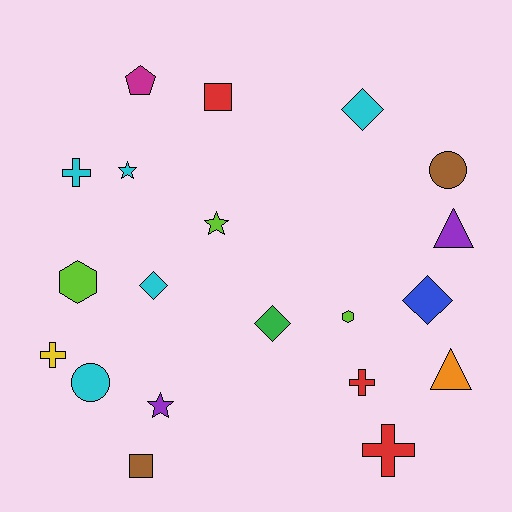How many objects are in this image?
There are 20 objects.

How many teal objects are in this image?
There are no teal objects.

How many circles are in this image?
There are 2 circles.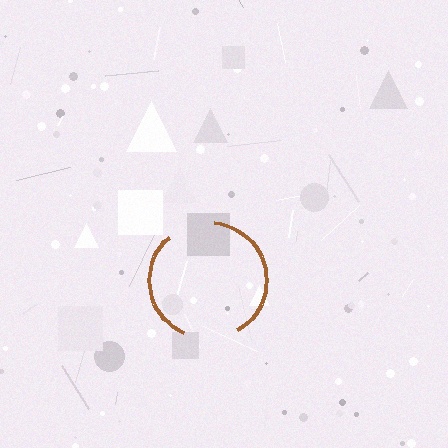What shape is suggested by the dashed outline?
The dashed outline suggests a circle.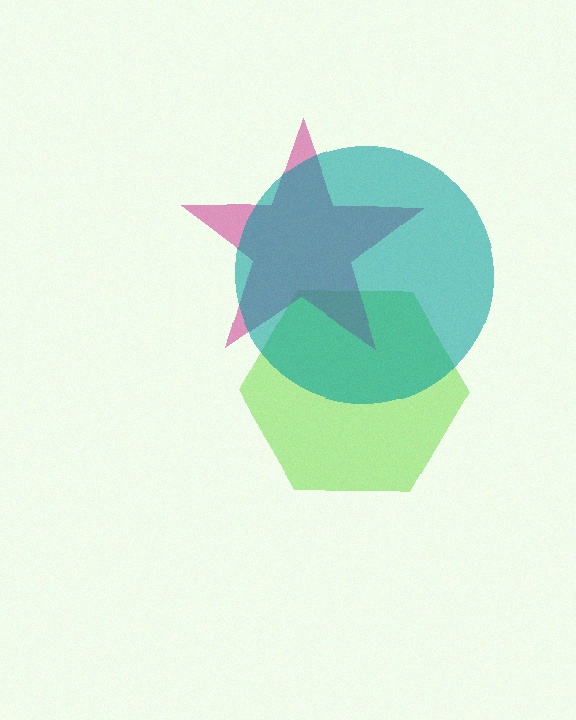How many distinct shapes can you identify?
There are 3 distinct shapes: a lime hexagon, a magenta star, a teal circle.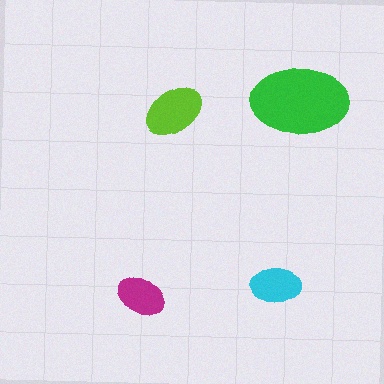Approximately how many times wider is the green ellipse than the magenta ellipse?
About 2 times wider.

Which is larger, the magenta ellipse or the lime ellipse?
The lime one.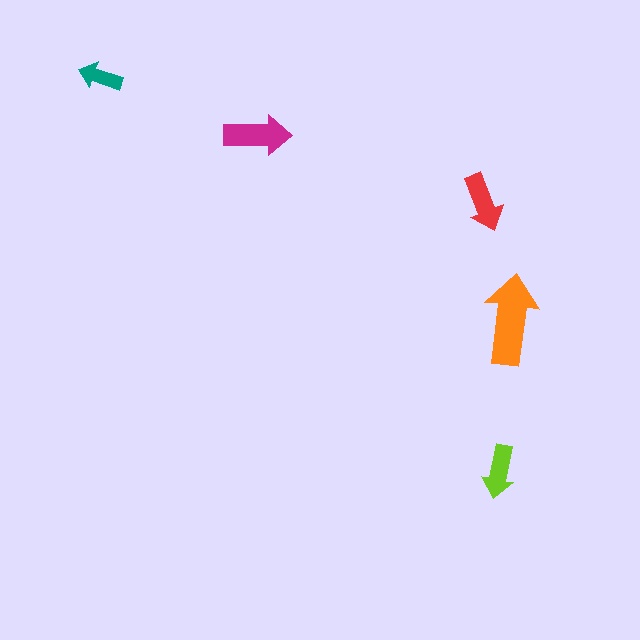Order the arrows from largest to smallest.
the orange one, the magenta one, the red one, the lime one, the teal one.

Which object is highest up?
The teal arrow is topmost.